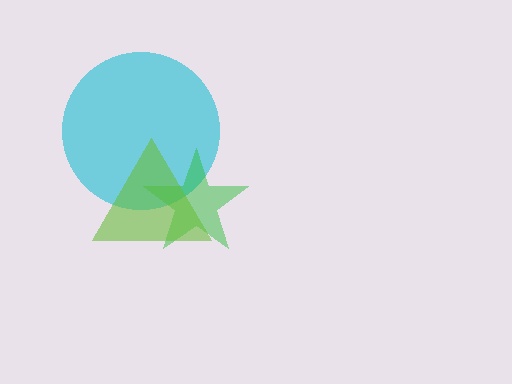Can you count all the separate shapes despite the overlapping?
Yes, there are 3 separate shapes.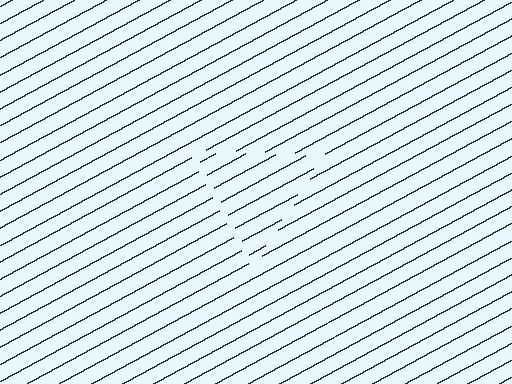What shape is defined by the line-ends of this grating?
An illusory triangle. The interior of the shape contains the same grating, shifted by half a period — the contour is defined by the phase discontinuity where line-ends from the inner and outer gratings abut.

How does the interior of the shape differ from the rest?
The interior of the shape contains the same grating, shifted by half a period — the contour is defined by the phase discontinuity where line-ends from the inner and outer gratings abut.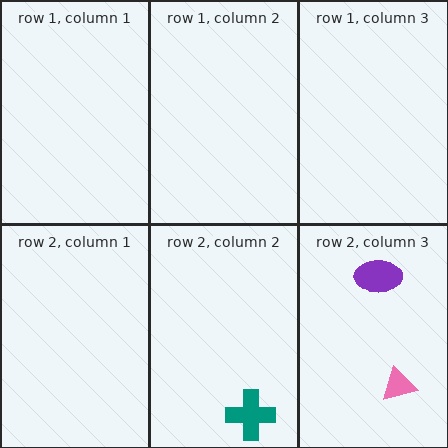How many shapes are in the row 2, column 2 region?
1.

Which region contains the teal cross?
The row 2, column 2 region.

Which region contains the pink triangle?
The row 2, column 3 region.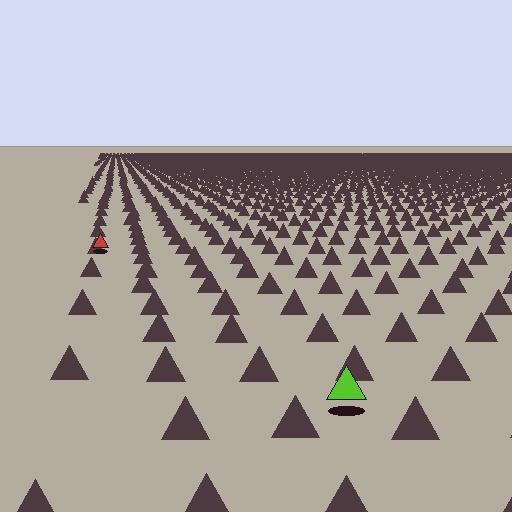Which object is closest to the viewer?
The lime triangle is closest. The texture marks near it are larger and more spread out.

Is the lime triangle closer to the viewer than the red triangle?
Yes. The lime triangle is closer — you can tell from the texture gradient: the ground texture is coarser near it.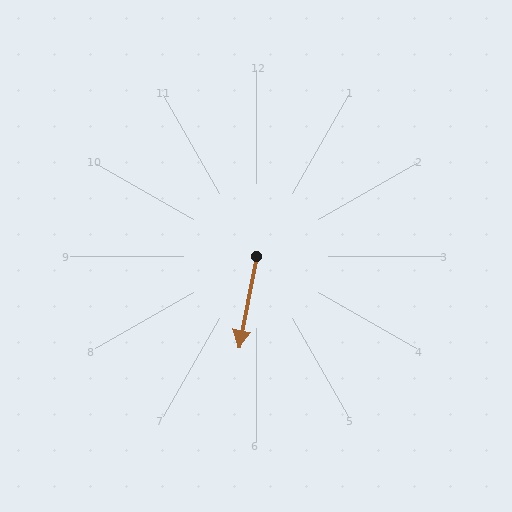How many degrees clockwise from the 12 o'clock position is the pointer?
Approximately 191 degrees.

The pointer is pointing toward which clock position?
Roughly 6 o'clock.